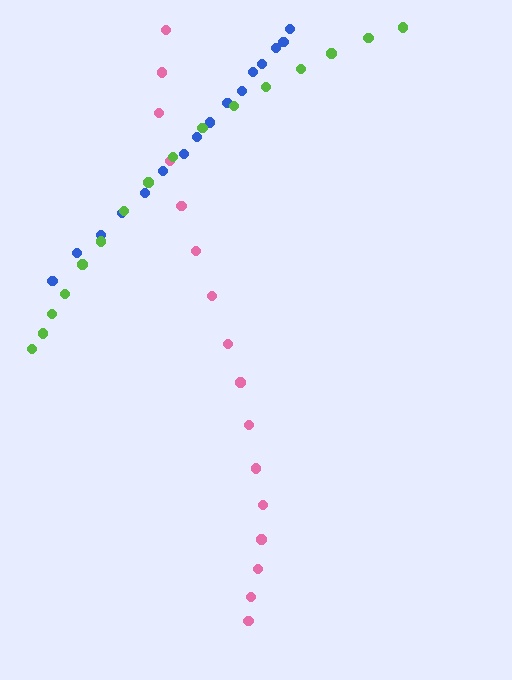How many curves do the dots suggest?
There are 3 distinct paths.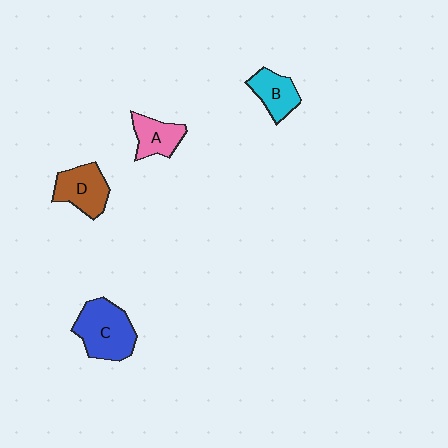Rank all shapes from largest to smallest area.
From largest to smallest: C (blue), D (brown), A (pink), B (cyan).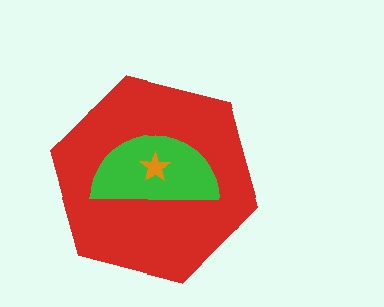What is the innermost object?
The orange star.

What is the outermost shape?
The red hexagon.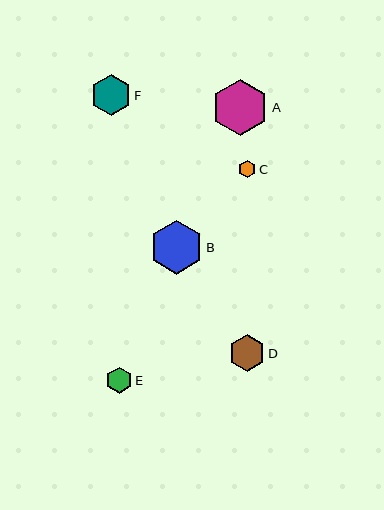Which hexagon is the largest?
Hexagon A is the largest with a size of approximately 56 pixels.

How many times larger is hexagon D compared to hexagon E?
Hexagon D is approximately 1.4 times the size of hexagon E.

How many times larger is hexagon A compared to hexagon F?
Hexagon A is approximately 1.4 times the size of hexagon F.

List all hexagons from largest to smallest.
From largest to smallest: A, B, F, D, E, C.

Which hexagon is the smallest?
Hexagon C is the smallest with a size of approximately 18 pixels.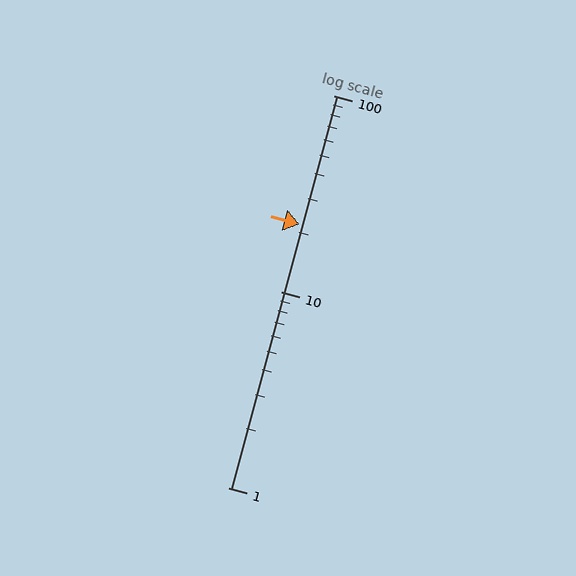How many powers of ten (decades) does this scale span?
The scale spans 2 decades, from 1 to 100.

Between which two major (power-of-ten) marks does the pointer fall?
The pointer is between 10 and 100.